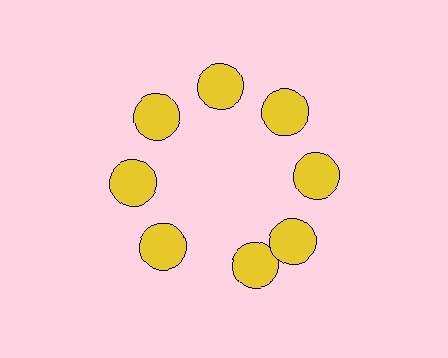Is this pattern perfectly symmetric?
No. The 8 yellow circles are arranged in a ring, but one element near the 6 o'clock position is rotated out of alignment along the ring, breaking the 8-fold rotational symmetry.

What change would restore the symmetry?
The symmetry would be restored by rotating it back into even spacing with its neighbors so that all 8 circles sit at equal angles and equal distance from the center.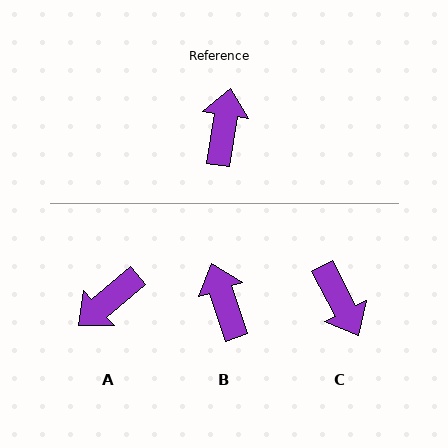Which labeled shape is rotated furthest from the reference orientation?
C, about 143 degrees away.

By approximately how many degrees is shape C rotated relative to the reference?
Approximately 143 degrees clockwise.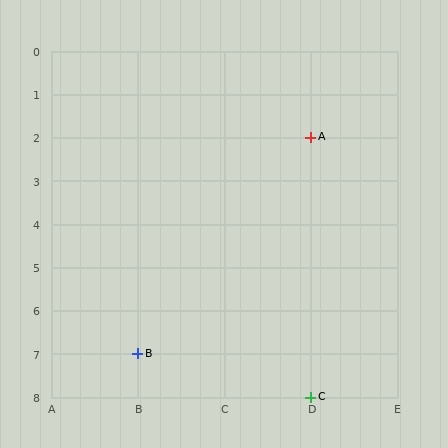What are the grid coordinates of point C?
Point C is at grid coordinates (D, 8).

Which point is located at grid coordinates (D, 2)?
Point A is at (D, 2).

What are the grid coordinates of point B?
Point B is at grid coordinates (B, 7).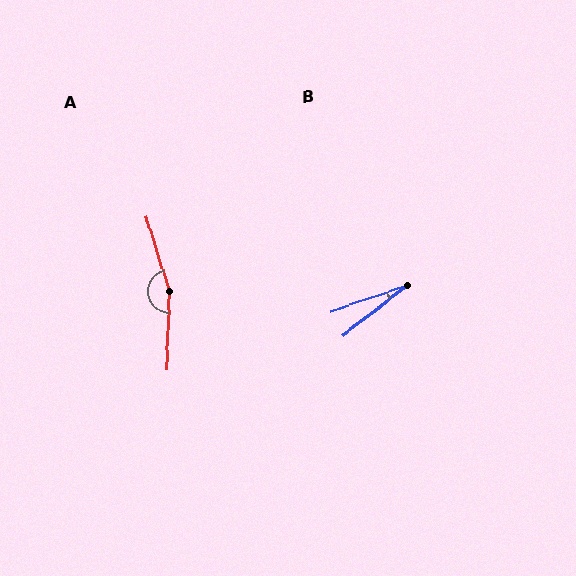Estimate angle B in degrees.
Approximately 19 degrees.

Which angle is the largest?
A, at approximately 161 degrees.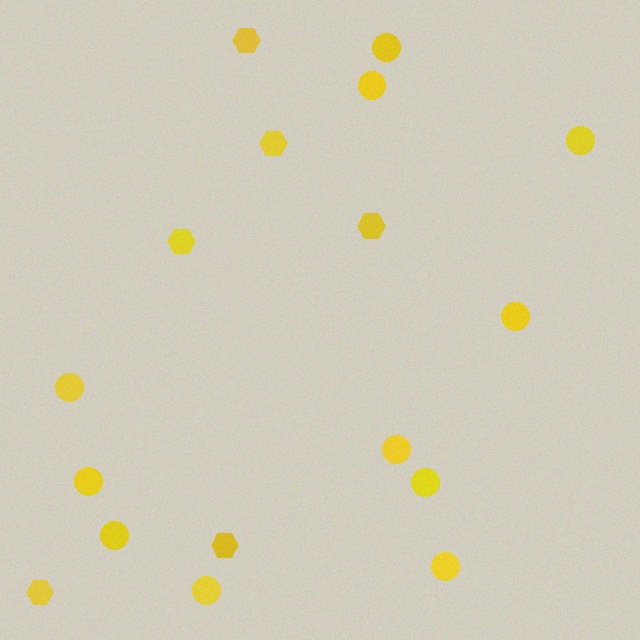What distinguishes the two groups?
There are 2 groups: one group of hexagons (6) and one group of circles (11).